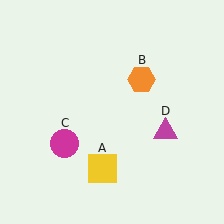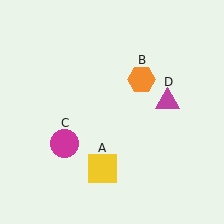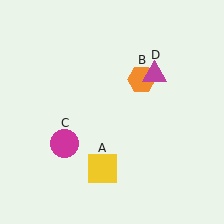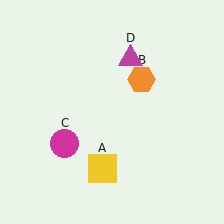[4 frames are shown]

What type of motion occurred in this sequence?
The magenta triangle (object D) rotated counterclockwise around the center of the scene.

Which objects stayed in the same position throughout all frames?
Yellow square (object A) and orange hexagon (object B) and magenta circle (object C) remained stationary.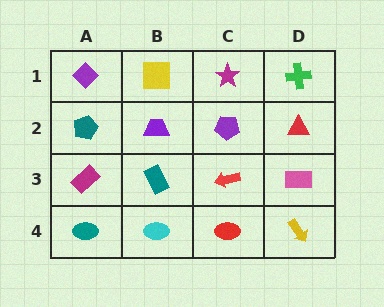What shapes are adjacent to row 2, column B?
A yellow square (row 1, column B), a teal rectangle (row 3, column B), a teal pentagon (row 2, column A), a purple pentagon (row 2, column C).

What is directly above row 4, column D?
A pink rectangle.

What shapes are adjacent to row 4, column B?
A teal rectangle (row 3, column B), a teal ellipse (row 4, column A), a red ellipse (row 4, column C).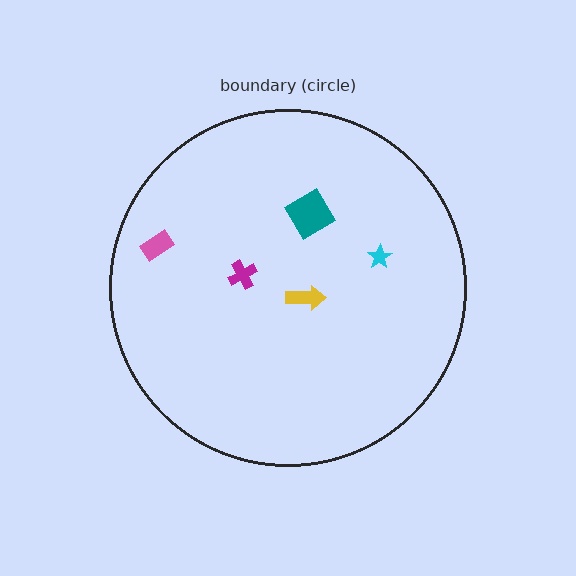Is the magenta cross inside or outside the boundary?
Inside.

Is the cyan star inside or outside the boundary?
Inside.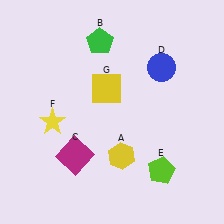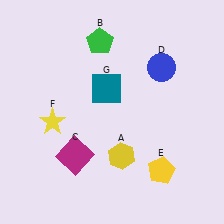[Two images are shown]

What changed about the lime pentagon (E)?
In Image 1, E is lime. In Image 2, it changed to yellow.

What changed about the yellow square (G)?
In Image 1, G is yellow. In Image 2, it changed to teal.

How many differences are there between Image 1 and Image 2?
There are 2 differences between the two images.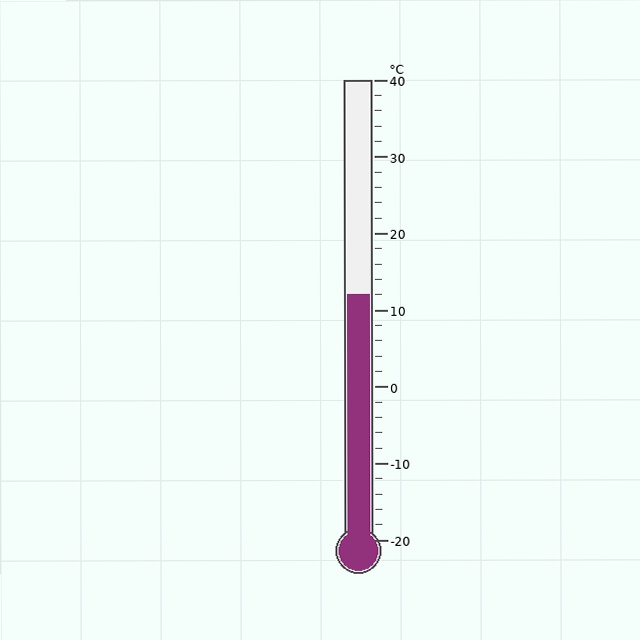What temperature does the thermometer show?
The thermometer shows approximately 12°C.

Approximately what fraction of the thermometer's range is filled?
The thermometer is filled to approximately 55% of its range.